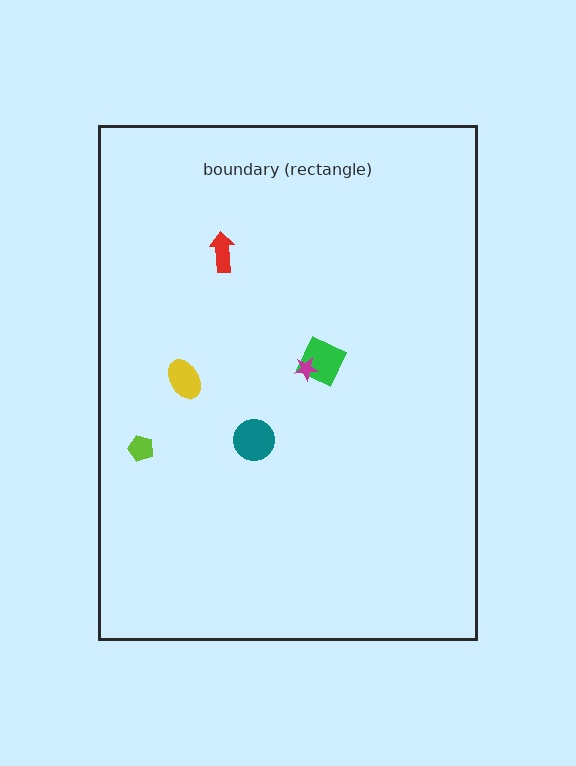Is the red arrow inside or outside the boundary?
Inside.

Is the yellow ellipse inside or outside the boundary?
Inside.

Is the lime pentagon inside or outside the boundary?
Inside.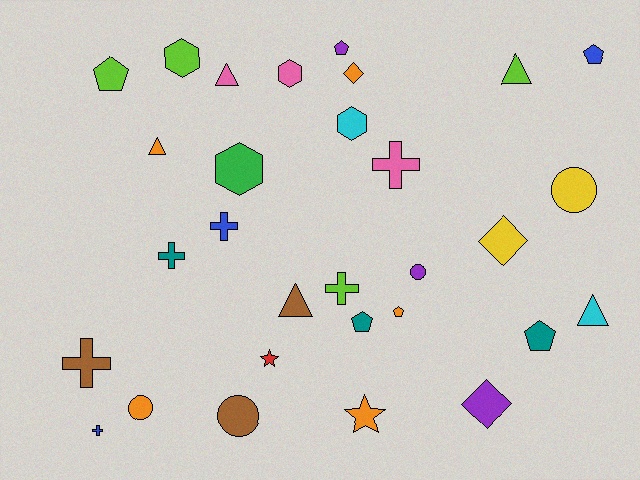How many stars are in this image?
There are 2 stars.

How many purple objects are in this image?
There are 3 purple objects.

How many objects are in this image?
There are 30 objects.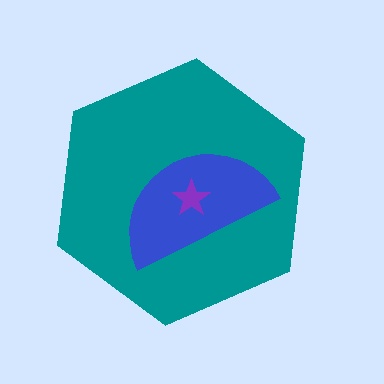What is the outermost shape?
The teal hexagon.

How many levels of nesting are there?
3.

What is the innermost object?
The purple star.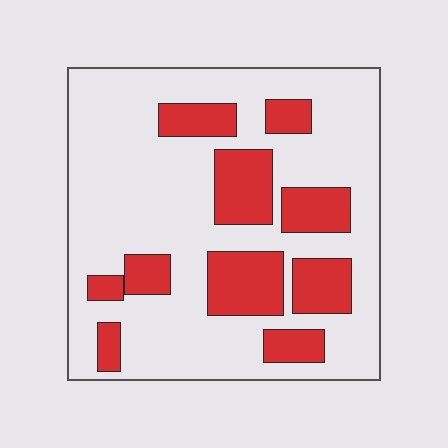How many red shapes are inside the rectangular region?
10.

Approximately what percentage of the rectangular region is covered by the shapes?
Approximately 25%.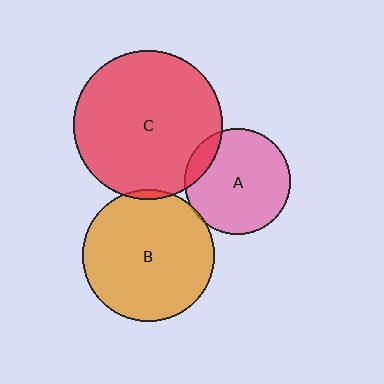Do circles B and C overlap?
Yes.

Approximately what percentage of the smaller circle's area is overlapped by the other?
Approximately 5%.